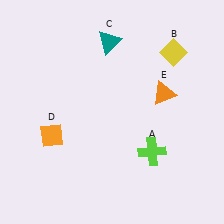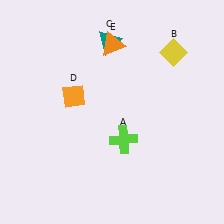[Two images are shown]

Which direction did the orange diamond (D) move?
The orange diamond (D) moved up.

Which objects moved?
The objects that moved are: the lime cross (A), the orange diamond (D), the orange triangle (E).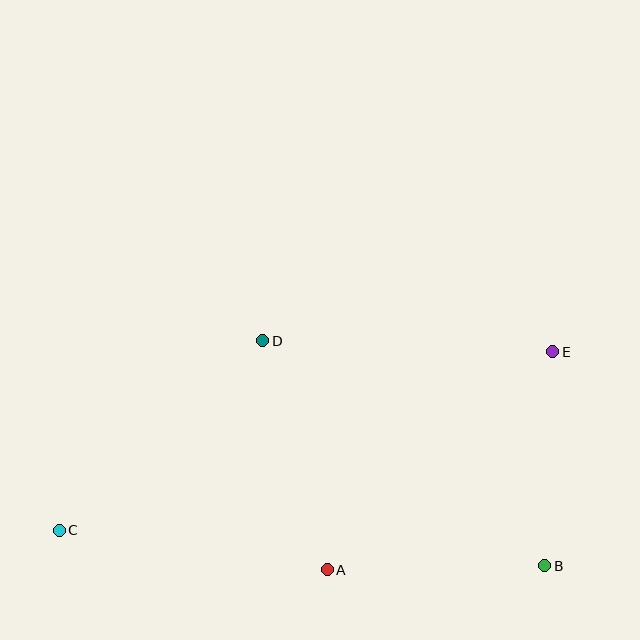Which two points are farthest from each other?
Points C and E are farthest from each other.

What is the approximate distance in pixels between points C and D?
The distance between C and D is approximately 278 pixels.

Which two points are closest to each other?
Points B and E are closest to each other.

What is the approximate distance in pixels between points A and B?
The distance between A and B is approximately 217 pixels.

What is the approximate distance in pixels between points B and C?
The distance between B and C is approximately 487 pixels.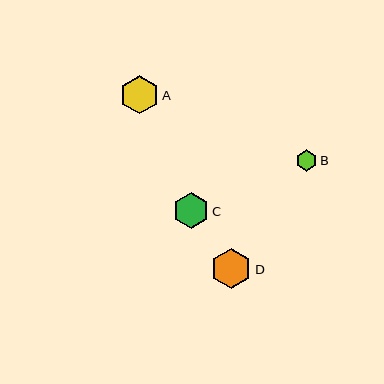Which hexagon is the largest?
Hexagon D is the largest with a size of approximately 41 pixels.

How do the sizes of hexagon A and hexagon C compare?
Hexagon A and hexagon C are approximately the same size.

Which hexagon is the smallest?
Hexagon B is the smallest with a size of approximately 22 pixels.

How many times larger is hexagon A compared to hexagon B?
Hexagon A is approximately 1.8 times the size of hexagon B.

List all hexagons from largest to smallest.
From largest to smallest: D, A, C, B.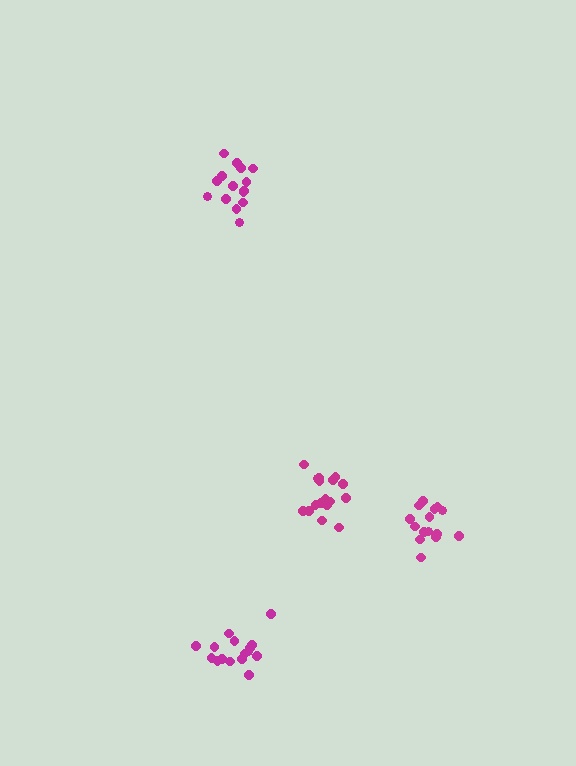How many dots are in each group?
Group 1: 15 dots, Group 2: 16 dots, Group 3: 17 dots, Group 4: 18 dots (66 total).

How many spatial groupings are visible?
There are 4 spatial groupings.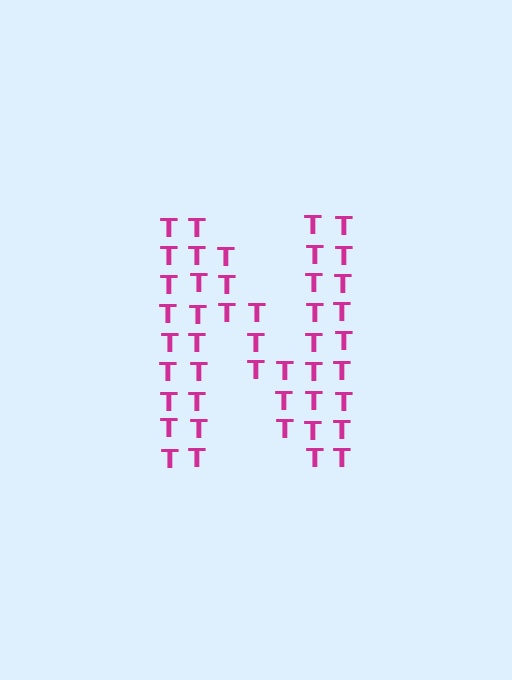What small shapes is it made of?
It is made of small letter T's.